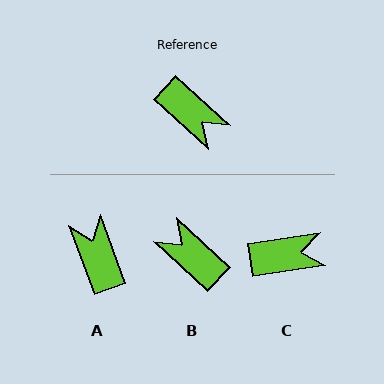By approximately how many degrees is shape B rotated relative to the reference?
Approximately 179 degrees counter-clockwise.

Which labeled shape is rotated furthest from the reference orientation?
B, about 179 degrees away.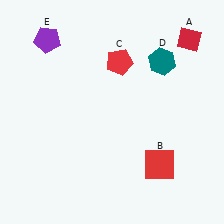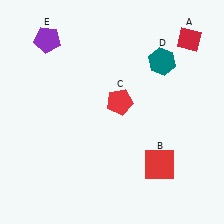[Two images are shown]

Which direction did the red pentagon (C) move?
The red pentagon (C) moved down.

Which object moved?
The red pentagon (C) moved down.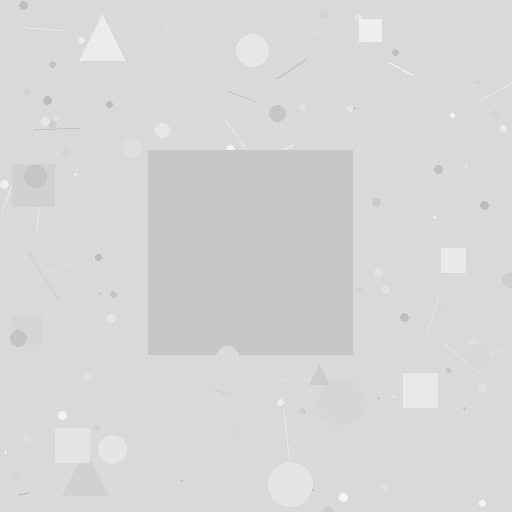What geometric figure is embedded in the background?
A square is embedded in the background.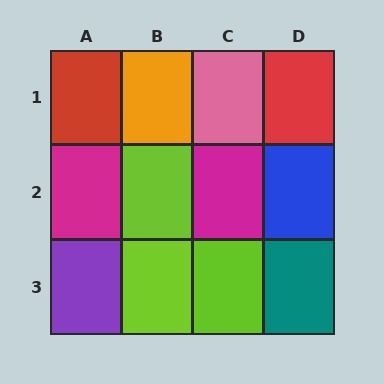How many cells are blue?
1 cell is blue.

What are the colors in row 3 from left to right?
Purple, lime, lime, teal.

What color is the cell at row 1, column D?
Red.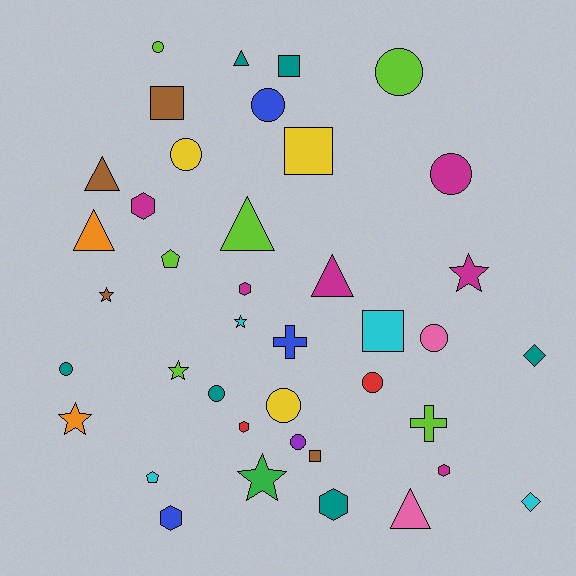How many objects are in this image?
There are 40 objects.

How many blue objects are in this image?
There are 3 blue objects.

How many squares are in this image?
There are 5 squares.